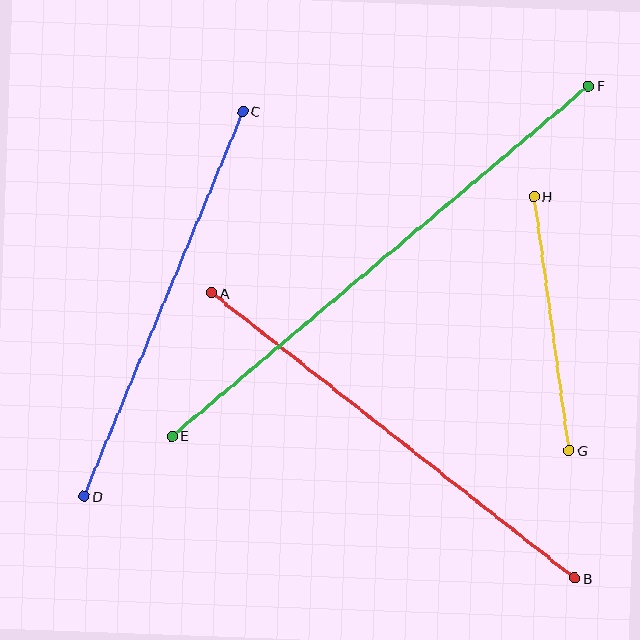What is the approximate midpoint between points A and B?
The midpoint is at approximately (393, 436) pixels.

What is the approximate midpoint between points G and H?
The midpoint is at approximately (552, 324) pixels.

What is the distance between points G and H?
The distance is approximately 257 pixels.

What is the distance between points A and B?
The distance is approximately 462 pixels.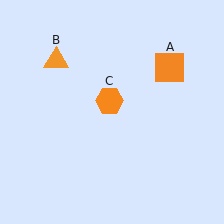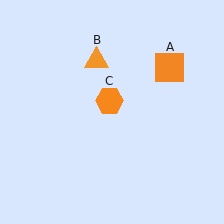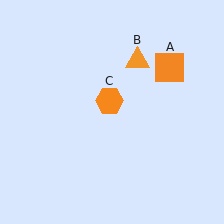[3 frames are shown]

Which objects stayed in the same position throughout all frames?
Orange square (object A) and orange hexagon (object C) remained stationary.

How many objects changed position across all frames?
1 object changed position: orange triangle (object B).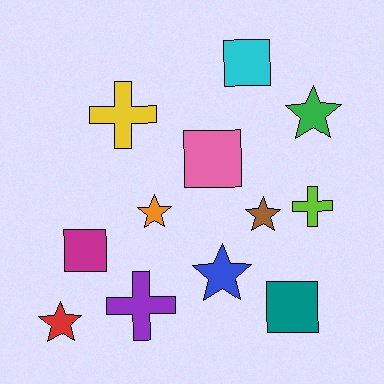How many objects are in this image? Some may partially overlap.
There are 12 objects.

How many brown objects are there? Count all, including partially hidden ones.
There is 1 brown object.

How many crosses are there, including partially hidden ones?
There are 3 crosses.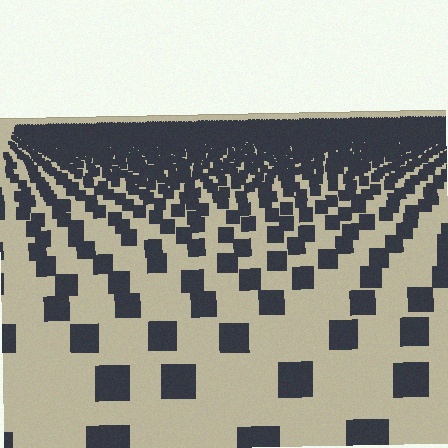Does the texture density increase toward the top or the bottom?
Density increases toward the top.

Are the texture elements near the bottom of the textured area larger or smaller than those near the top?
Larger. Near the bottom, elements are closer to the viewer and appear at a bigger on-screen size.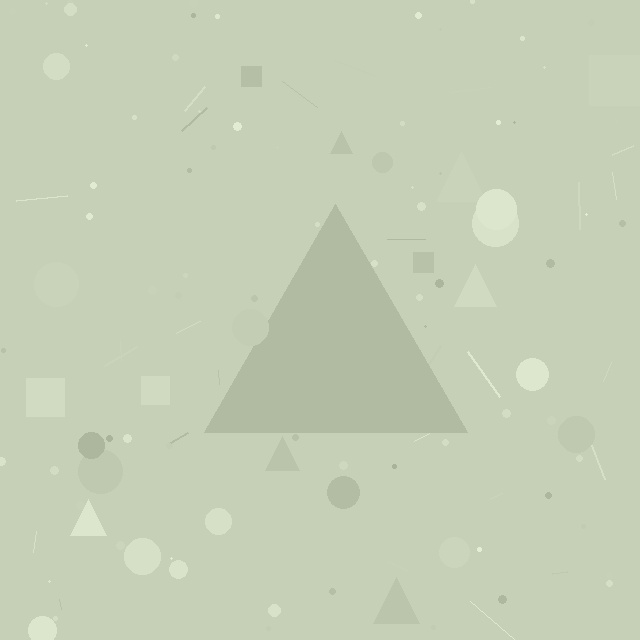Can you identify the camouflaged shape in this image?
The camouflaged shape is a triangle.